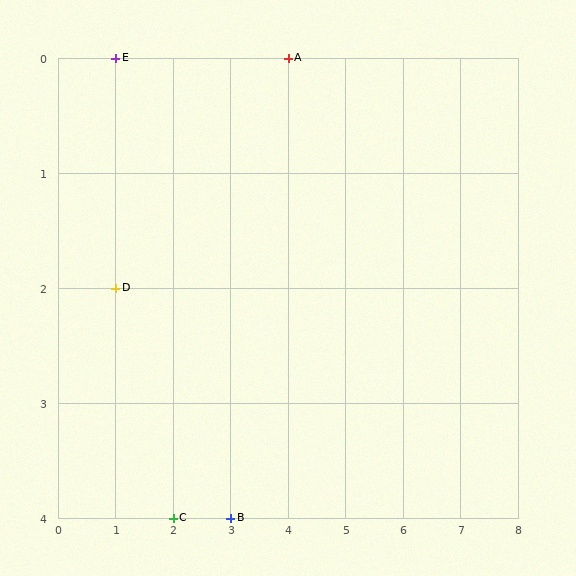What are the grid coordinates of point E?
Point E is at grid coordinates (1, 0).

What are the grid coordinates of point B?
Point B is at grid coordinates (3, 4).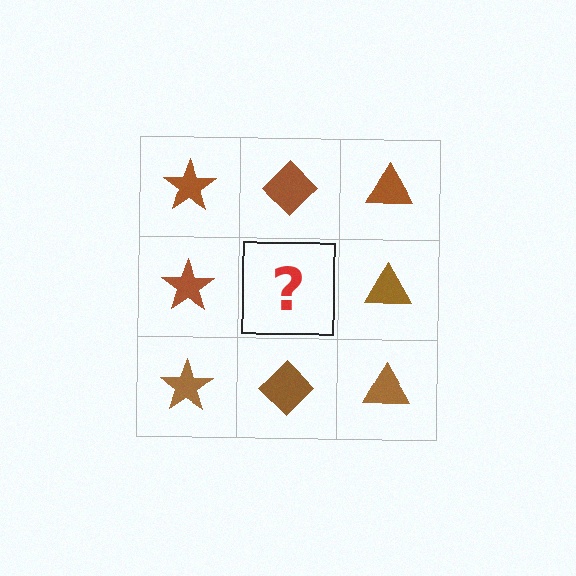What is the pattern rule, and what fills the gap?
The rule is that each column has a consistent shape. The gap should be filled with a brown diamond.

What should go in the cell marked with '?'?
The missing cell should contain a brown diamond.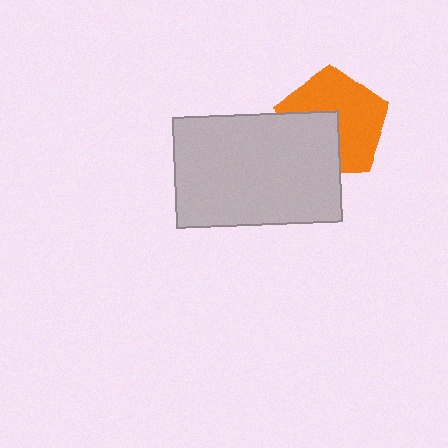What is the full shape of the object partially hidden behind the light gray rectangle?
The partially hidden object is an orange pentagon.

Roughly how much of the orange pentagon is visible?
About half of it is visible (roughly 62%).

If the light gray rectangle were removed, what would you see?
You would see the complete orange pentagon.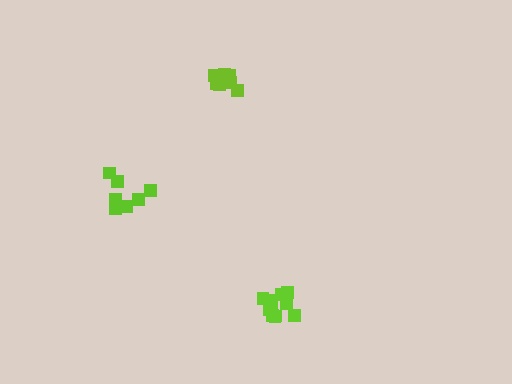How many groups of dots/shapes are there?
There are 3 groups.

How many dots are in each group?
Group 1: 7 dots, Group 2: 12 dots, Group 3: 7 dots (26 total).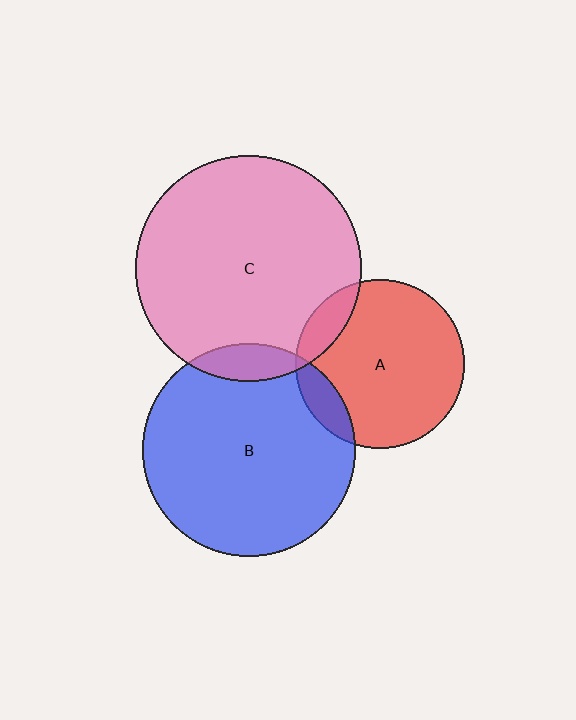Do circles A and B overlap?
Yes.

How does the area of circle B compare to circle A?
Approximately 1.6 times.